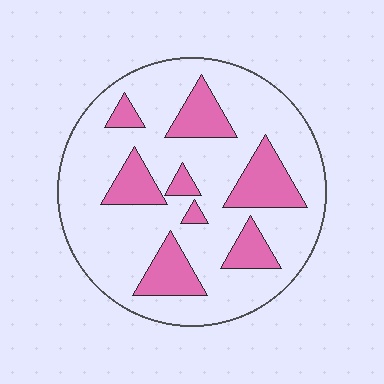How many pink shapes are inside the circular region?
8.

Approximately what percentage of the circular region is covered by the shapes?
Approximately 25%.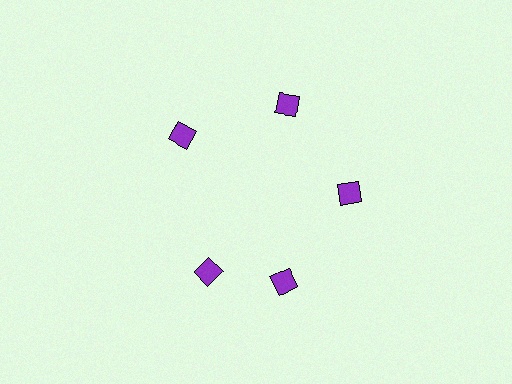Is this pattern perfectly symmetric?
No. The 5 purple diamonds are arranged in a ring, but one element near the 8 o'clock position is rotated out of alignment along the ring, breaking the 5-fold rotational symmetry.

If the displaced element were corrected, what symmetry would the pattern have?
It would have 5-fold rotational symmetry — the pattern would map onto itself every 72 degrees.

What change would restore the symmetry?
The symmetry would be restored by rotating it back into even spacing with its neighbors so that all 5 diamonds sit at equal angles and equal distance from the center.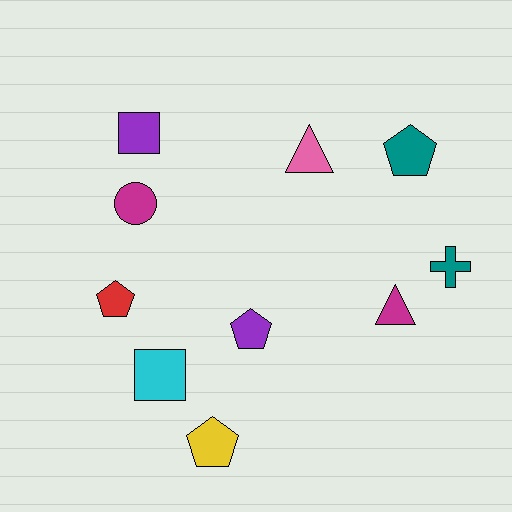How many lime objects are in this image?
There are no lime objects.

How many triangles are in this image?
There are 2 triangles.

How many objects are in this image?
There are 10 objects.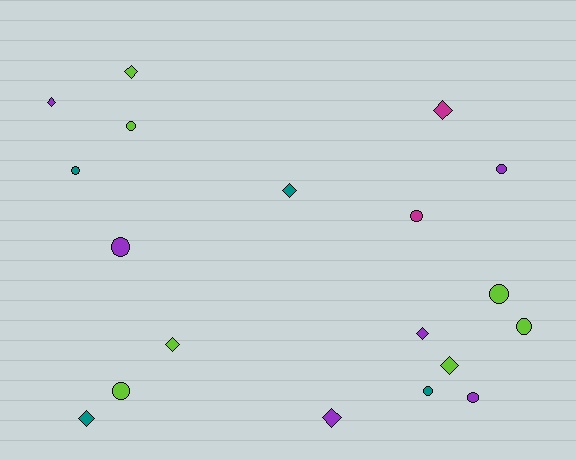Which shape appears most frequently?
Circle, with 10 objects.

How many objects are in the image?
There are 19 objects.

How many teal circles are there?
There are 2 teal circles.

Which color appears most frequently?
Lime, with 7 objects.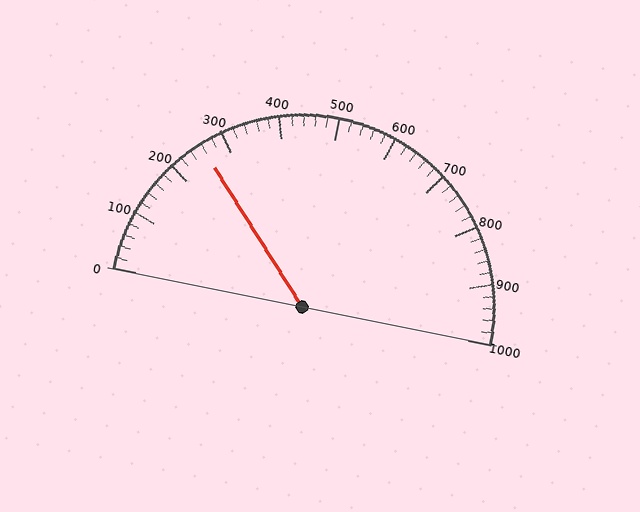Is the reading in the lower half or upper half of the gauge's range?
The reading is in the lower half of the range (0 to 1000).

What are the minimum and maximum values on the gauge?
The gauge ranges from 0 to 1000.